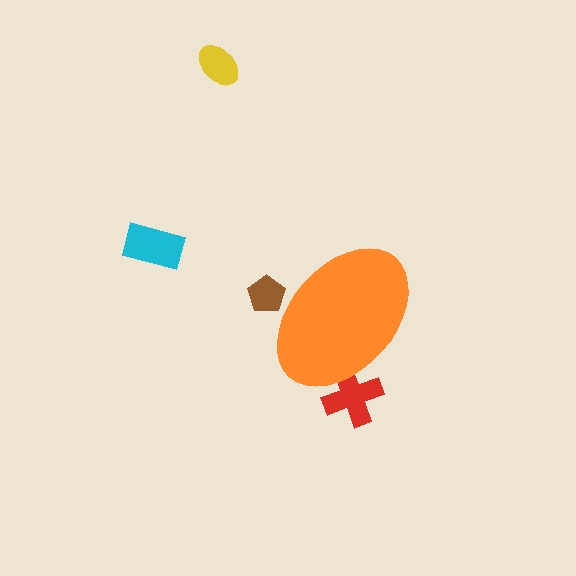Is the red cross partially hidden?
Yes, the red cross is partially hidden behind the orange ellipse.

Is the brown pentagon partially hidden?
Yes, the brown pentagon is partially hidden behind the orange ellipse.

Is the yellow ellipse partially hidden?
No, the yellow ellipse is fully visible.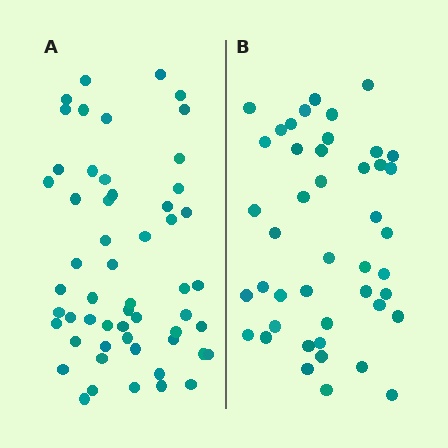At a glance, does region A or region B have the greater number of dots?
Region A (the left region) has more dots.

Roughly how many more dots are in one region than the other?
Region A has roughly 12 or so more dots than region B.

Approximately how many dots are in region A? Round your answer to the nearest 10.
About 60 dots. (The exact count is 55, which rounds to 60.)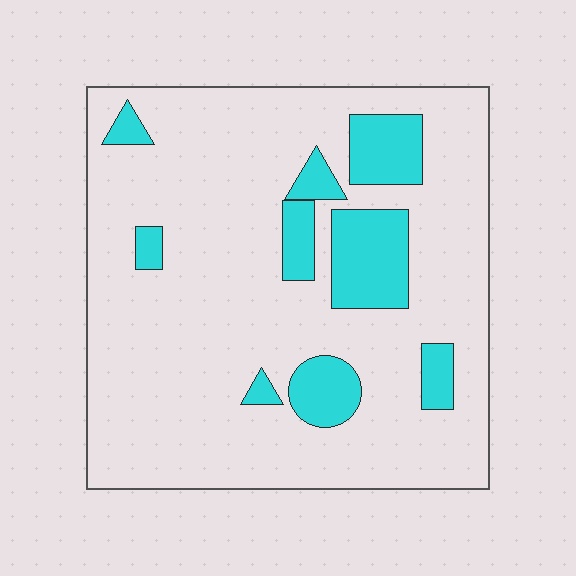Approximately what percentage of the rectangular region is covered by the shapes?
Approximately 15%.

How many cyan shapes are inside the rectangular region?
9.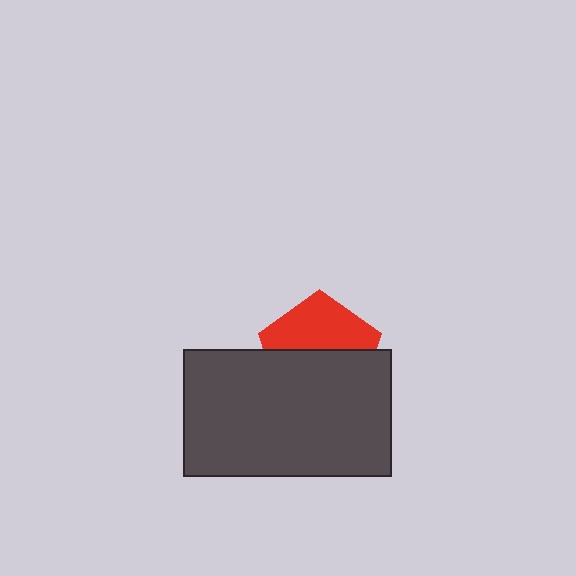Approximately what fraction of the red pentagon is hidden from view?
Roughly 53% of the red pentagon is hidden behind the dark gray rectangle.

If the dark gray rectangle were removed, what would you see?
You would see the complete red pentagon.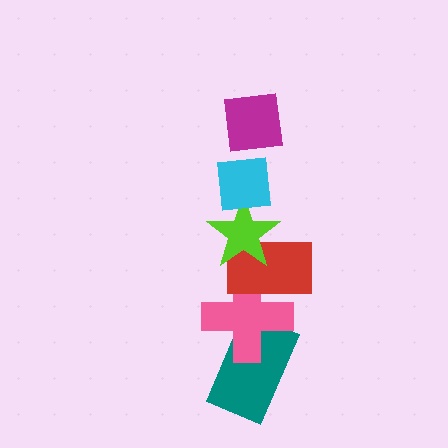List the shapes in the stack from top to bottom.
From top to bottom: the magenta square, the cyan square, the lime star, the red rectangle, the pink cross, the teal rectangle.